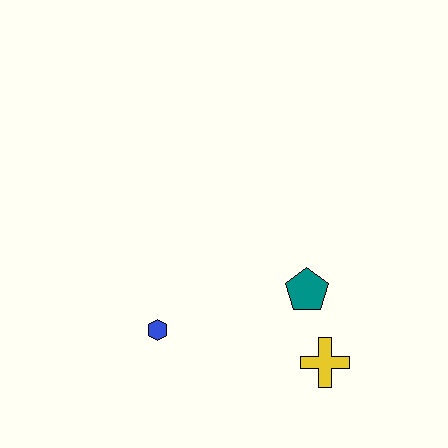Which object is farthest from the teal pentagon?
The blue hexagon is farthest from the teal pentagon.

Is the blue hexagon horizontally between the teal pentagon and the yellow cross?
No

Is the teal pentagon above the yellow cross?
Yes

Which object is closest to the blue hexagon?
The teal pentagon is closest to the blue hexagon.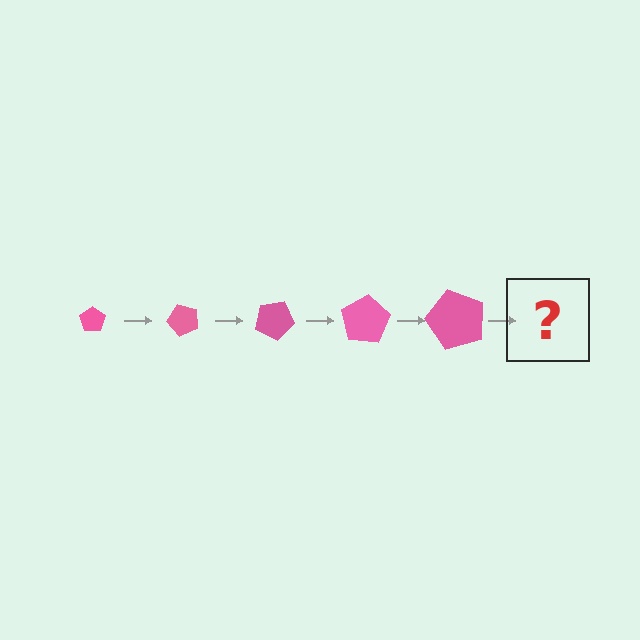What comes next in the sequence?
The next element should be a pentagon, larger than the previous one and rotated 250 degrees from the start.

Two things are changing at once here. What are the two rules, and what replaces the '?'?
The two rules are that the pentagon grows larger each step and it rotates 50 degrees each step. The '?' should be a pentagon, larger than the previous one and rotated 250 degrees from the start.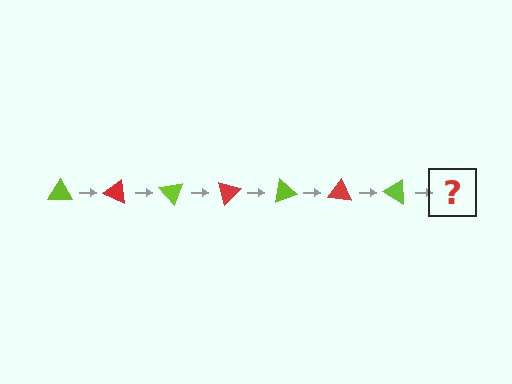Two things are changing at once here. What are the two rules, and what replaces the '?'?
The two rules are that it rotates 25 degrees each step and the color cycles through lime and red. The '?' should be a red triangle, rotated 175 degrees from the start.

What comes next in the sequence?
The next element should be a red triangle, rotated 175 degrees from the start.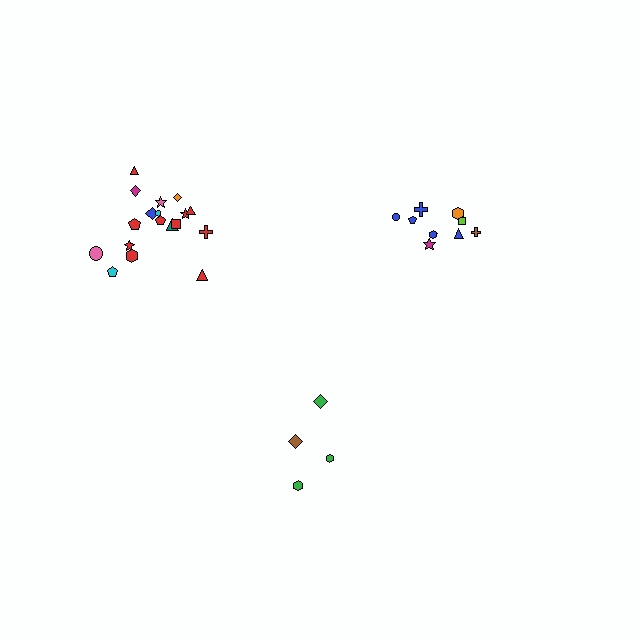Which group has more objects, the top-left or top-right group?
The top-left group.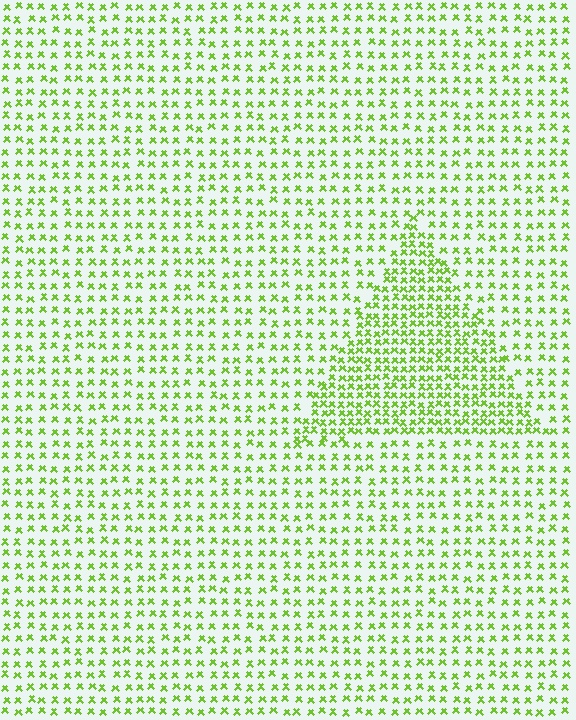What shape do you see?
I see a triangle.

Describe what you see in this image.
The image contains small lime elements arranged at two different densities. A triangle-shaped region is visible where the elements are more densely packed than the surrounding area.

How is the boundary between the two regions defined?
The boundary is defined by a change in element density (approximately 1.9x ratio). All elements are the same color, size, and shape.